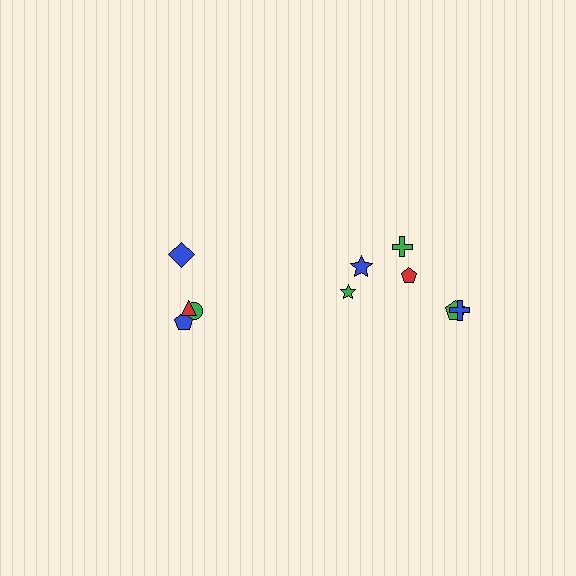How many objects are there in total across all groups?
There are 10 objects.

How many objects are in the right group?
There are 6 objects.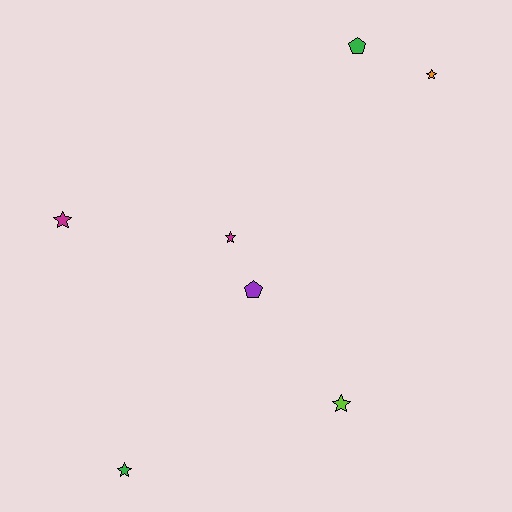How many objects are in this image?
There are 7 objects.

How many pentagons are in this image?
There are 2 pentagons.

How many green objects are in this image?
There are 2 green objects.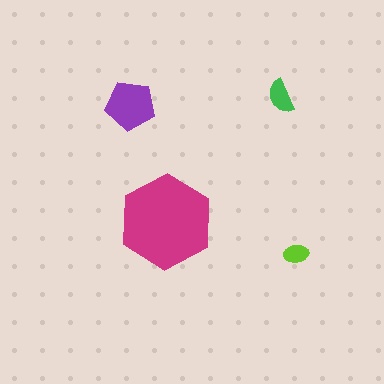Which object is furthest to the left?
The purple pentagon is leftmost.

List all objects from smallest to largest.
The lime ellipse, the green semicircle, the purple pentagon, the magenta hexagon.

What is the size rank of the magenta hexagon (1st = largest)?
1st.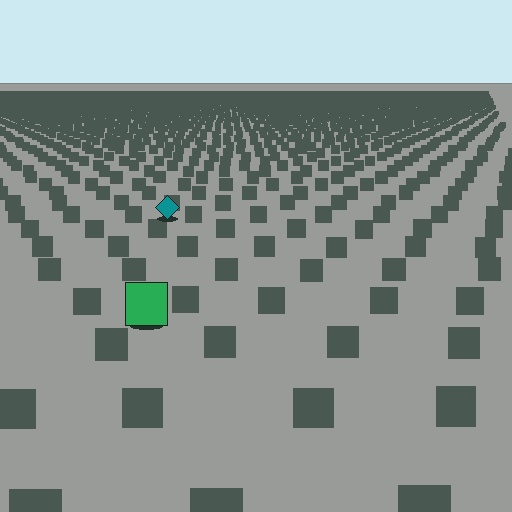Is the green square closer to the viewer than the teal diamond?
Yes. The green square is closer — you can tell from the texture gradient: the ground texture is coarser near it.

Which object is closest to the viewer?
The green square is closest. The texture marks near it are larger and more spread out.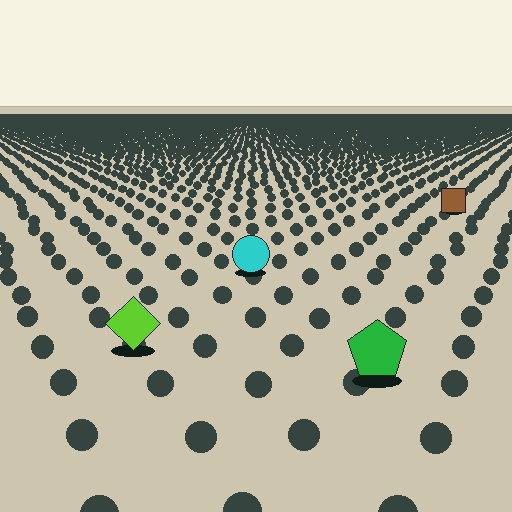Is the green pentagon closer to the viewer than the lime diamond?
Yes. The green pentagon is closer — you can tell from the texture gradient: the ground texture is coarser near it.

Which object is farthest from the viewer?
The brown square is farthest from the viewer. It appears smaller and the ground texture around it is denser.